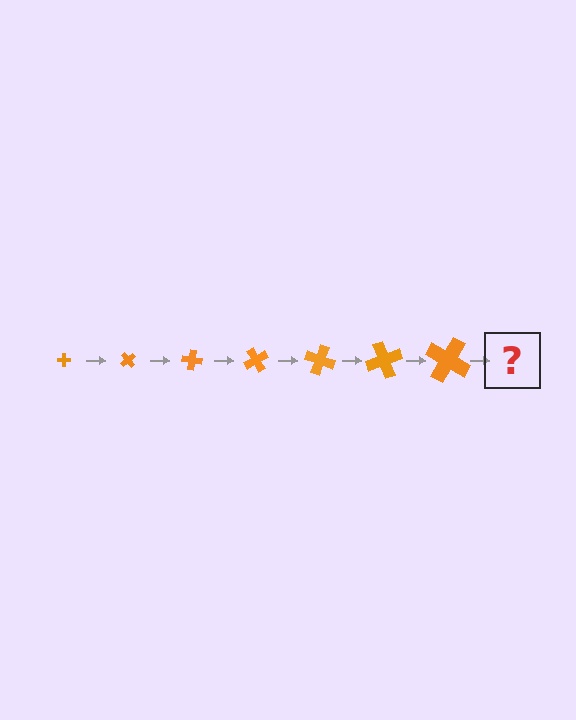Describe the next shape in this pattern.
It should be a cross, larger than the previous one and rotated 350 degrees from the start.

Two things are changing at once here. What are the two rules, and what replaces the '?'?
The two rules are that the cross grows larger each step and it rotates 50 degrees each step. The '?' should be a cross, larger than the previous one and rotated 350 degrees from the start.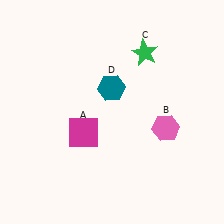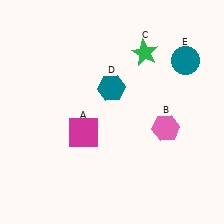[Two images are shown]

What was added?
A teal circle (E) was added in Image 2.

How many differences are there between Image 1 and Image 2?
There is 1 difference between the two images.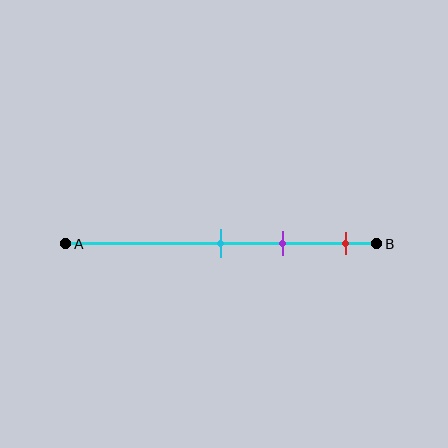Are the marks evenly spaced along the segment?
Yes, the marks are approximately evenly spaced.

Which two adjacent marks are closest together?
The cyan and purple marks are the closest adjacent pair.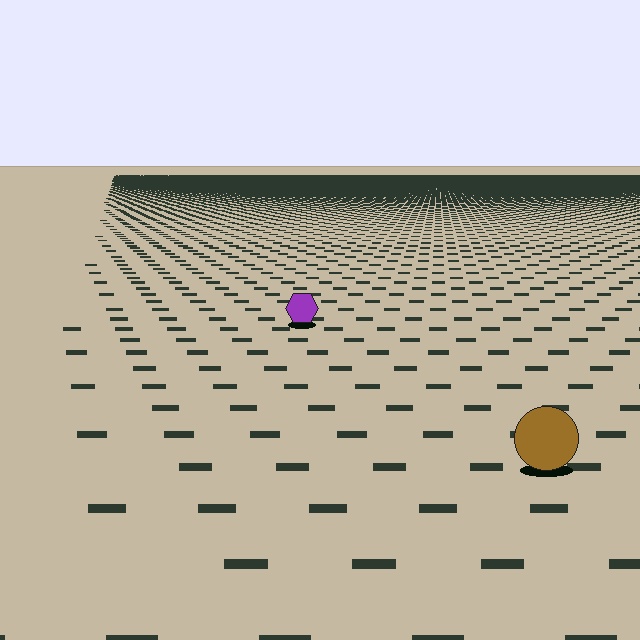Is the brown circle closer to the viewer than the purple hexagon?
Yes. The brown circle is closer — you can tell from the texture gradient: the ground texture is coarser near it.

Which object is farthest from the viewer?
The purple hexagon is farthest from the viewer. It appears smaller and the ground texture around it is denser.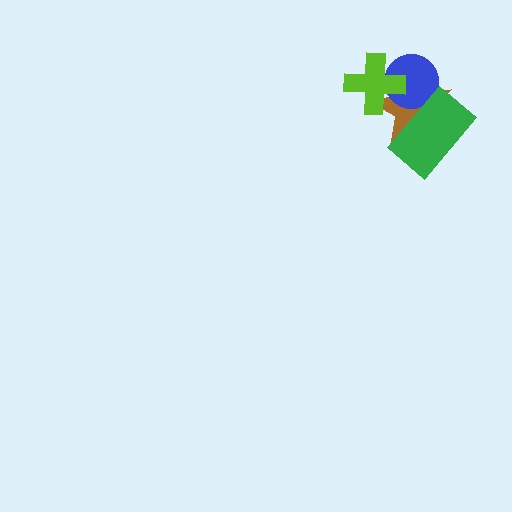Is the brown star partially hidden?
Yes, it is partially covered by another shape.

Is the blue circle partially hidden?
Yes, it is partially covered by another shape.